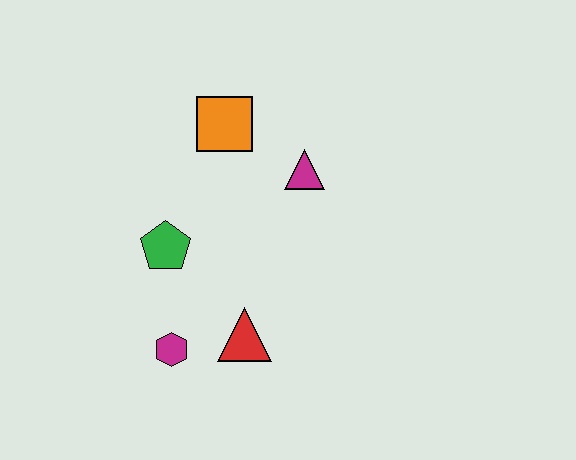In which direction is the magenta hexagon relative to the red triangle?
The magenta hexagon is to the left of the red triangle.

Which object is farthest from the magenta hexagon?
The orange square is farthest from the magenta hexagon.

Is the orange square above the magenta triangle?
Yes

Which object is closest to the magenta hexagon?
The red triangle is closest to the magenta hexagon.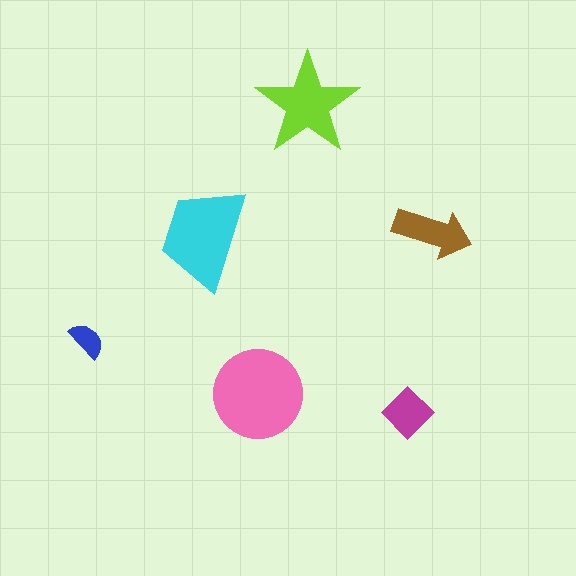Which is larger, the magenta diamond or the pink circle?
The pink circle.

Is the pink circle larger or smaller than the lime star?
Larger.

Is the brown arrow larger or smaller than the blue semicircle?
Larger.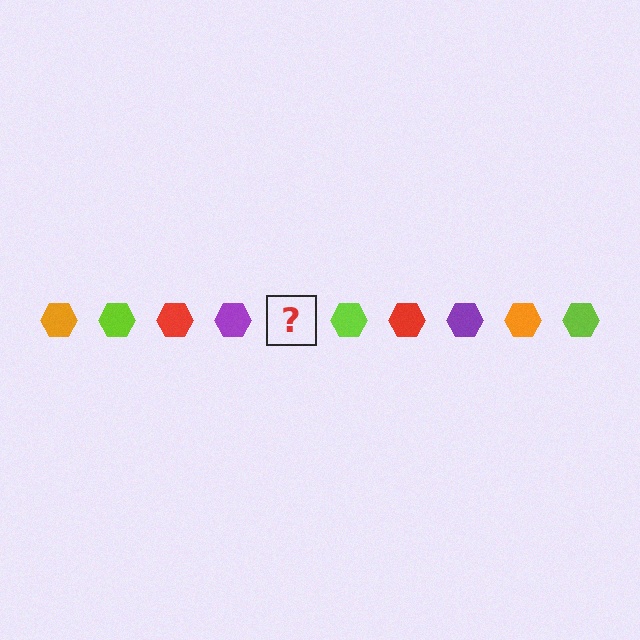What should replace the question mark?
The question mark should be replaced with an orange hexagon.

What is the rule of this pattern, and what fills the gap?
The rule is that the pattern cycles through orange, lime, red, purple hexagons. The gap should be filled with an orange hexagon.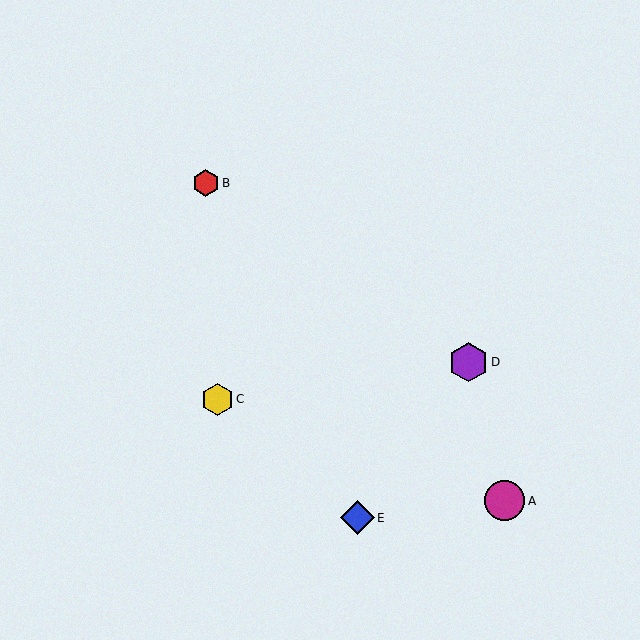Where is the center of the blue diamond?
The center of the blue diamond is at (357, 518).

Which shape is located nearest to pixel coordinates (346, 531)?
The blue diamond (labeled E) at (357, 518) is nearest to that location.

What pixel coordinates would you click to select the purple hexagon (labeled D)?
Click at (469, 362) to select the purple hexagon D.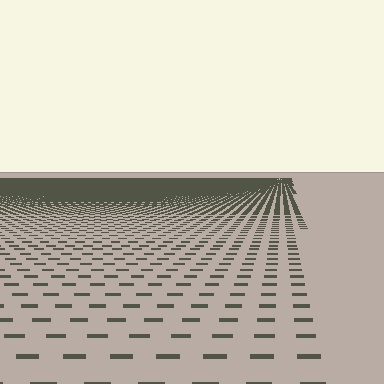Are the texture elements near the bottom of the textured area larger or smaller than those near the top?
Larger. Near the bottom, elements are closer to the viewer and appear at a bigger on-screen size.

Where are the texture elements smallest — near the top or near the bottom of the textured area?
Near the top.